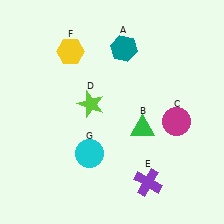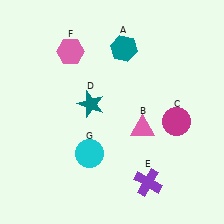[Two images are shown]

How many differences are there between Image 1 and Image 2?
There are 3 differences between the two images.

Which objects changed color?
B changed from green to pink. D changed from lime to teal. F changed from yellow to pink.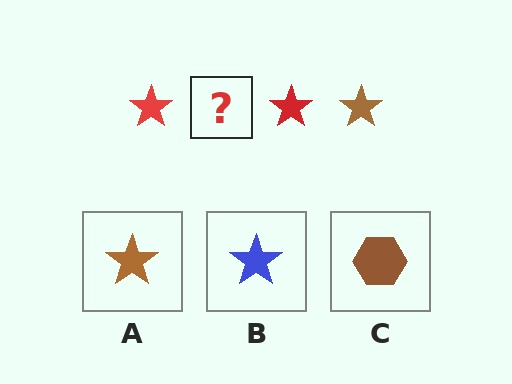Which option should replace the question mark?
Option A.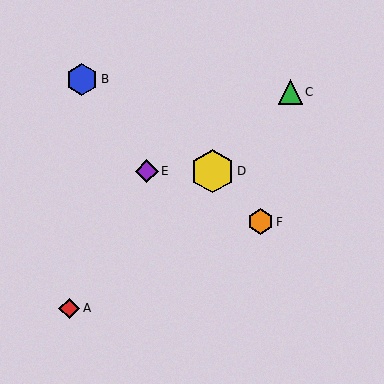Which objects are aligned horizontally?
Objects D, E are aligned horizontally.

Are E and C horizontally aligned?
No, E is at y≈171 and C is at y≈92.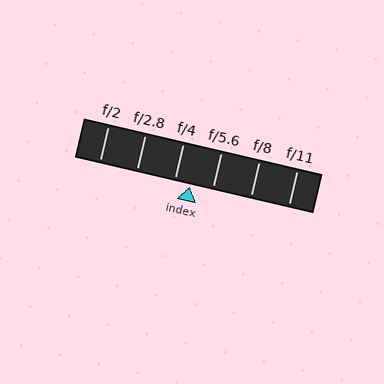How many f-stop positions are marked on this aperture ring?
There are 6 f-stop positions marked.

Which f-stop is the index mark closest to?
The index mark is closest to f/4.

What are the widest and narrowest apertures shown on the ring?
The widest aperture shown is f/2 and the narrowest is f/11.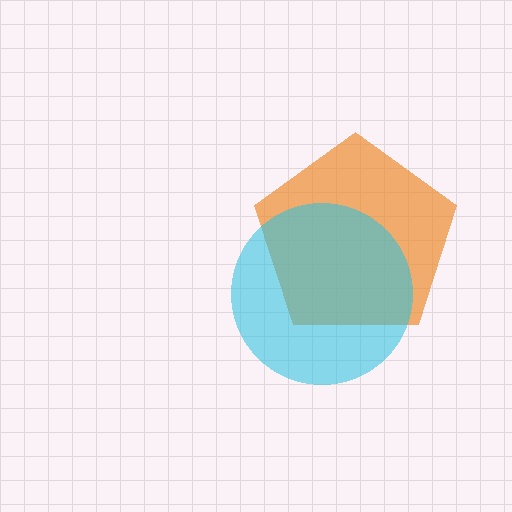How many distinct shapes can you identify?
There are 2 distinct shapes: an orange pentagon, a cyan circle.